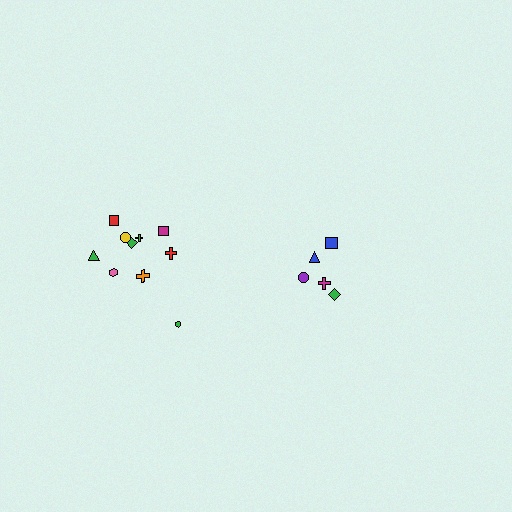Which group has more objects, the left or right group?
The left group.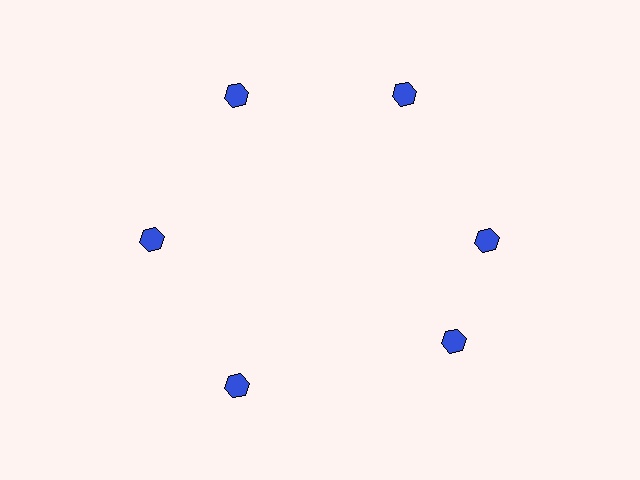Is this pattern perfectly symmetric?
No. The 6 blue hexagons are arranged in a ring, but one element near the 5 o'clock position is rotated out of alignment along the ring, breaking the 6-fold rotational symmetry.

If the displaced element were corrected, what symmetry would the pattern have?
It would have 6-fold rotational symmetry — the pattern would map onto itself every 60 degrees.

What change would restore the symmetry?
The symmetry would be restored by rotating it back into even spacing with its neighbors so that all 6 hexagons sit at equal angles and equal distance from the center.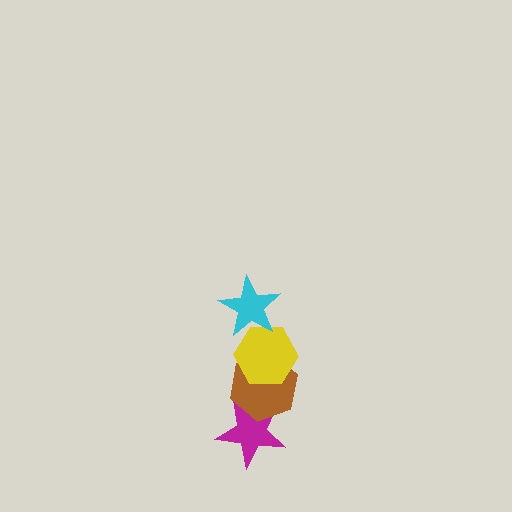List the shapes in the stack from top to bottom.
From top to bottom: the cyan star, the yellow hexagon, the brown hexagon, the magenta star.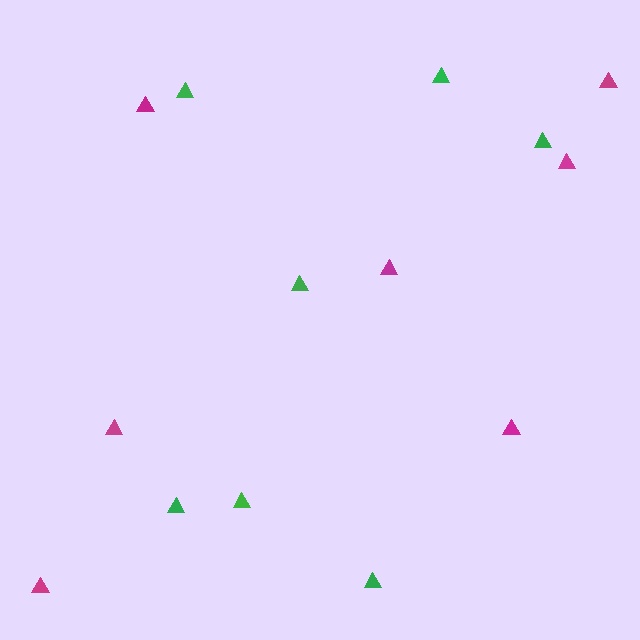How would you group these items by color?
There are 2 groups: one group of magenta triangles (7) and one group of green triangles (7).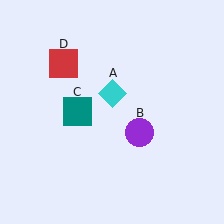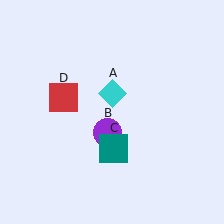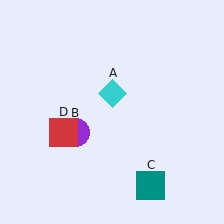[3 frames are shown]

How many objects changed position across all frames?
3 objects changed position: purple circle (object B), teal square (object C), red square (object D).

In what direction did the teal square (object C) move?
The teal square (object C) moved down and to the right.